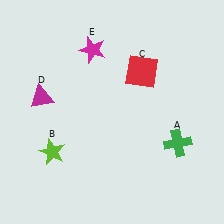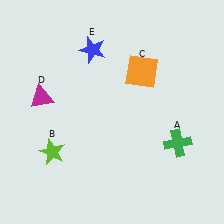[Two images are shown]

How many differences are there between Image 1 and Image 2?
There are 2 differences between the two images.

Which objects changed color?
C changed from red to orange. E changed from magenta to blue.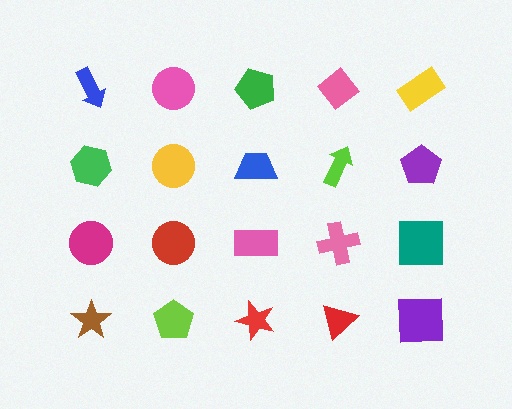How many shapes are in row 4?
5 shapes.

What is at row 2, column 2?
A yellow circle.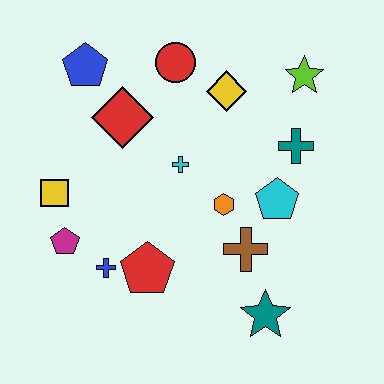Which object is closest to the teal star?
The brown cross is closest to the teal star.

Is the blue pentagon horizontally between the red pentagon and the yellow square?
Yes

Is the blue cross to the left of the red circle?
Yes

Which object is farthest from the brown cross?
The blue pentagon is farthest from the brown cross.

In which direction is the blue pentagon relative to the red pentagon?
The blue pentagon is above the red pentagon.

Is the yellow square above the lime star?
No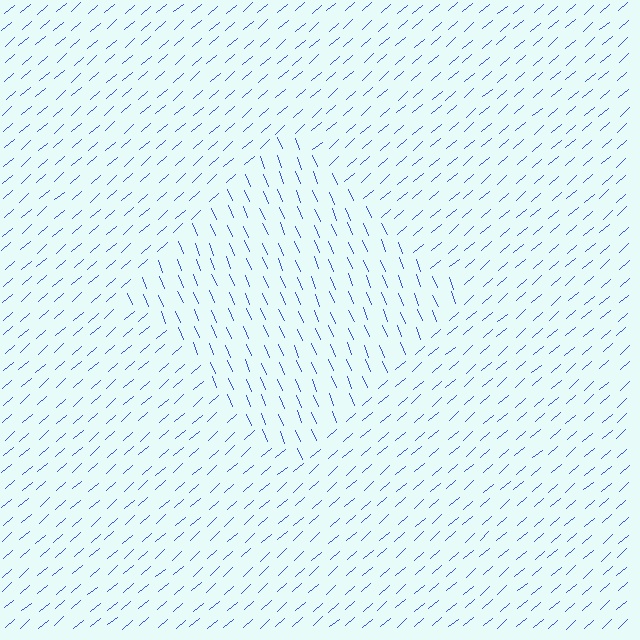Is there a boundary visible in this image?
Yes, there is a texture boundary formed by a change in line orientation.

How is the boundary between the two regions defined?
The boundary is defined purely by a change in line orientation (approximately 71 degrees difference). All lines are the same color and thickness.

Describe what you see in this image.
The image is filled with small blue line segments. A diamond region in the image has lines oriented differently from the surrounding lines, creating a visible texture boundary.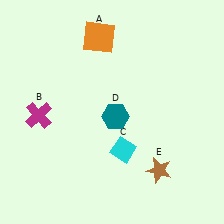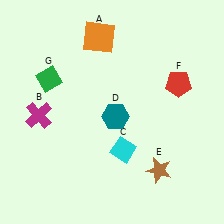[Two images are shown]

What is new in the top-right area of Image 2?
A red pentagon (F) was added in the top-right area of Image 2.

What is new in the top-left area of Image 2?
A green diamond (G) was added in the top-left area of Image 2.